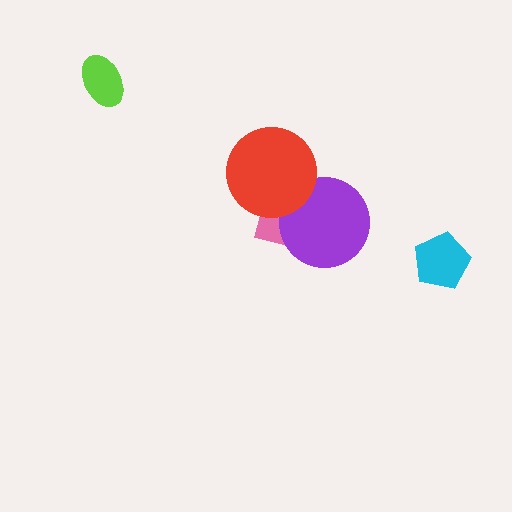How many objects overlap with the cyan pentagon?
0 objects overlap with the cyan pentagon.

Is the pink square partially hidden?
Yes, it is partially covered by another shape.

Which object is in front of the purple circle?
The red circle is in front of the purple circle.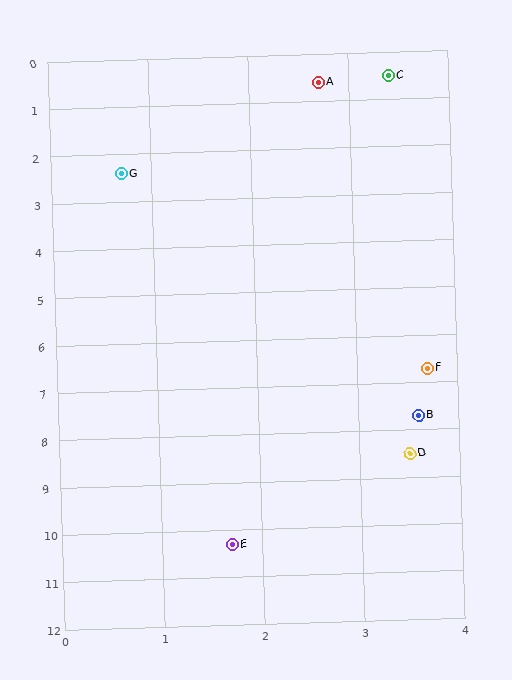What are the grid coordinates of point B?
Point B is at approximately (3.6, 7.7).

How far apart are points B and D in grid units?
Points B and D are about 0.8 grid units apart.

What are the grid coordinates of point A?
Point A is at approximately (2.7, 0.6).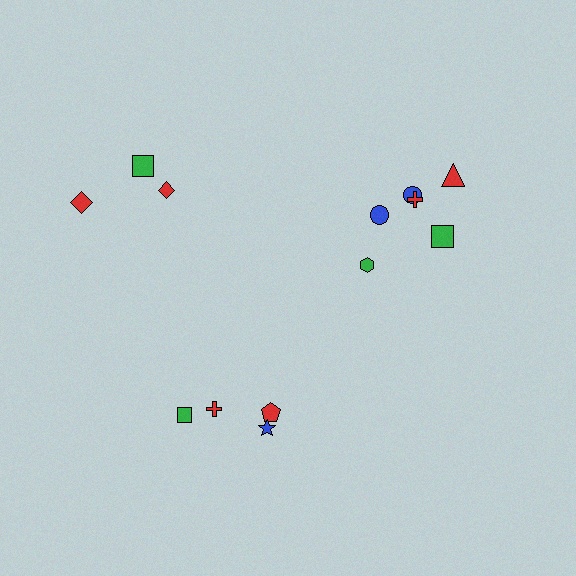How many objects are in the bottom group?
There are 4 objects.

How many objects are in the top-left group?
There are 3 objects.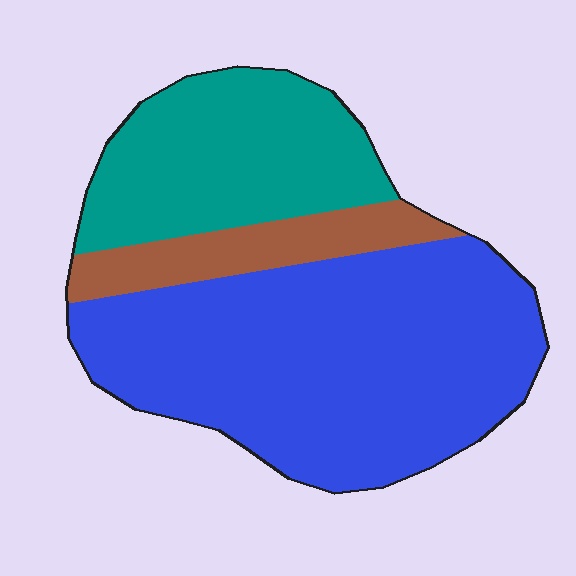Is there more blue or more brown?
Blue.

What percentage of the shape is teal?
Teal covers around 30% of the shape.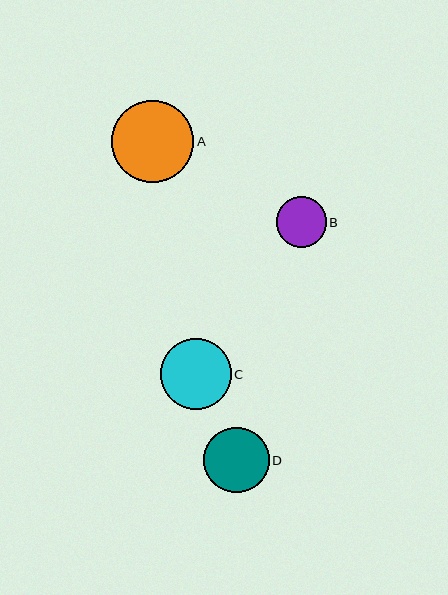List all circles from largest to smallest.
From largest to smallest: A, C, D, B.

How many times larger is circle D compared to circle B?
Circle D is approximately 1.3 times the size of circle B.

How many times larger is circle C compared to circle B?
Circle C is approximately 1.4 times the size of circle B.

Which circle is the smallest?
Circle B is the smallest with a size of approximately 50 pixels.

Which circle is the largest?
Circle A is the largest with a size of approximately 82 pixels.